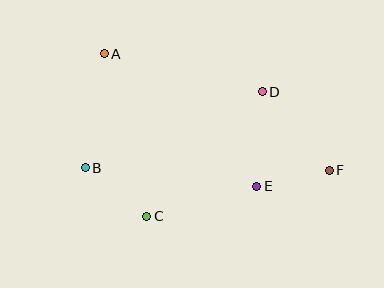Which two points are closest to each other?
Points E and F are closest to each other.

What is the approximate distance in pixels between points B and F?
The distance between B and F is approximately 244 pixels.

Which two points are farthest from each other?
Points A and F are farthest from each other.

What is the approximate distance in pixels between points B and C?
The distance between B and C is approximately 78 pixels.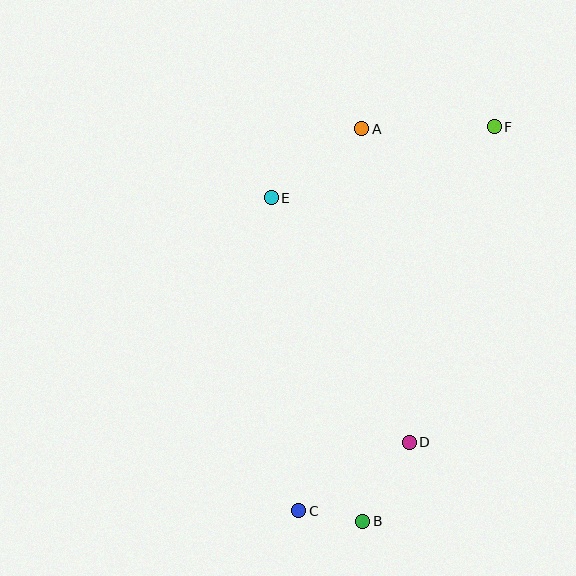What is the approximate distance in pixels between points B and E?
The distance between B and E is approximately 336 pixels.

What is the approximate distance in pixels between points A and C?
The distance between A and C is approximately 387 pixels.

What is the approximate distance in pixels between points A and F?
The distance between A and F is approximately 132 pixels.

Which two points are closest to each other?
Points B and C are closest to each other.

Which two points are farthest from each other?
Points C and F are farthest from each other.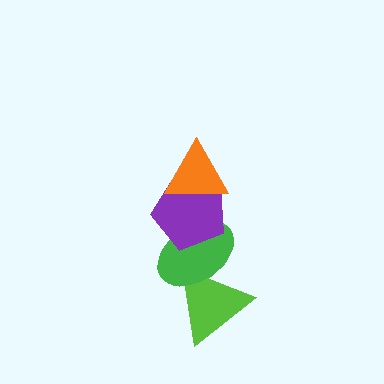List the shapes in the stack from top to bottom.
From top to bottom: the orange triangle, the purple pentagon, the green ellipse, the lime triangle.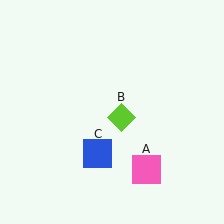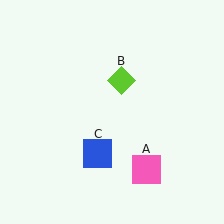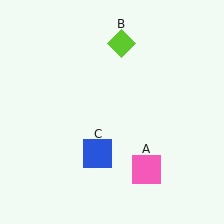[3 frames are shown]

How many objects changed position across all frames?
1 object changed position: lime diamond (object B).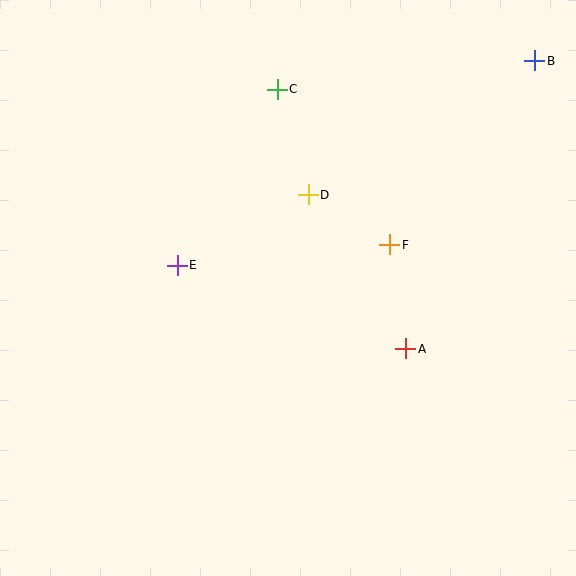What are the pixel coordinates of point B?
Point B is at (535, 61).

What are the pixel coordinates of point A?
Point A is at (406, 349).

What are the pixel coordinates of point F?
Point F is at (390, 245).